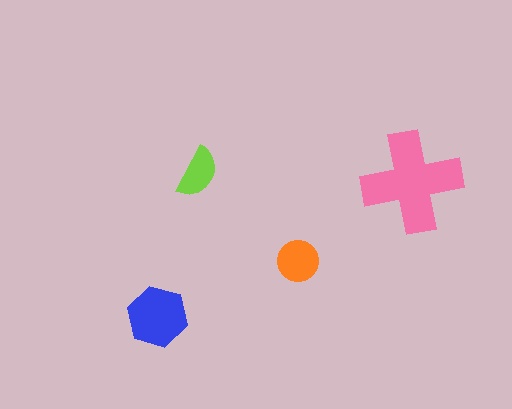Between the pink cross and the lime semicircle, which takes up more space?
The pink cross.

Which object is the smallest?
The lime semicircle.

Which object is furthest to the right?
The pink cross is rightmost.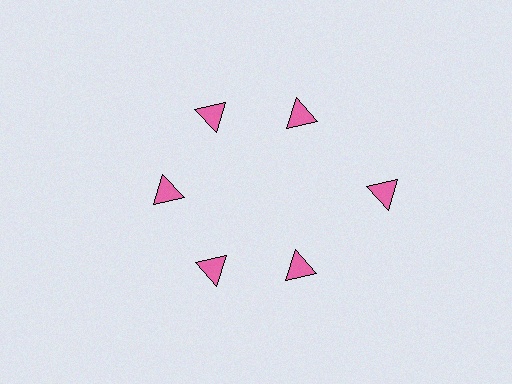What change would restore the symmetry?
The symmetry would be restored by moving it inward, back onto the ring so that all 6 triangles sit at equal angles and equal distance from the center.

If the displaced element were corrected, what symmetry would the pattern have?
It would have 6-fold rotational symmetry — the pattern would map onto itself every 60 degrees.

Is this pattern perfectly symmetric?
No. The 6 pink triangles are arranged in a ring, but one element near the 3 o'clock position is pushed outward from the center, breaking the 6-fold rotational symmetry.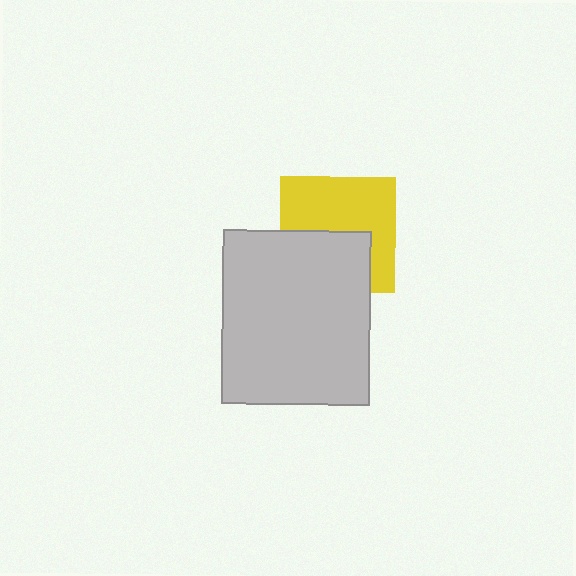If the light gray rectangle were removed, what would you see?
You would see the complete yellow square.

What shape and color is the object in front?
The object in front is a light gray rectangle.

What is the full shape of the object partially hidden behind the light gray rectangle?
The partially hidden object is a yellow square.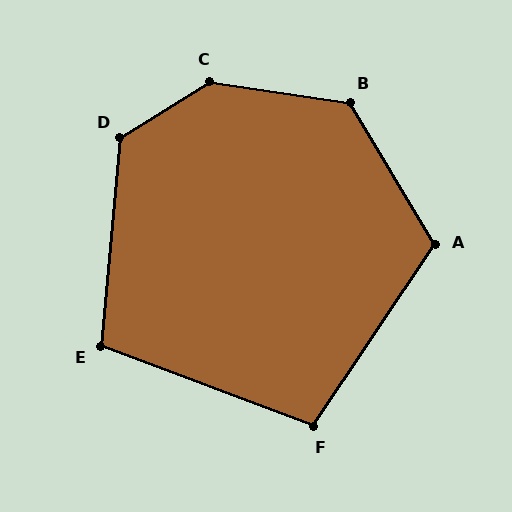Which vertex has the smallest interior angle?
F, at approximately 103 degrees.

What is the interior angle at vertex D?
Approximately 127 degrees (obtuse).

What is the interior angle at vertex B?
Approximately 129 degrees (obtuse).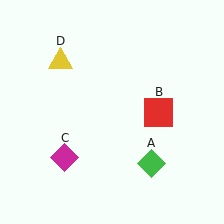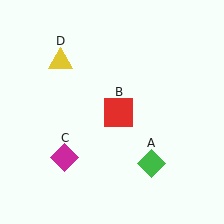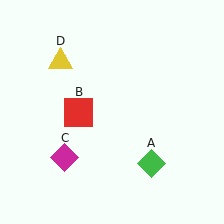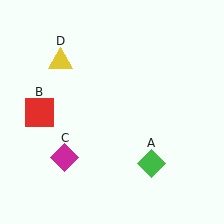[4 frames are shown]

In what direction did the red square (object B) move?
The red square (object B) moved left.